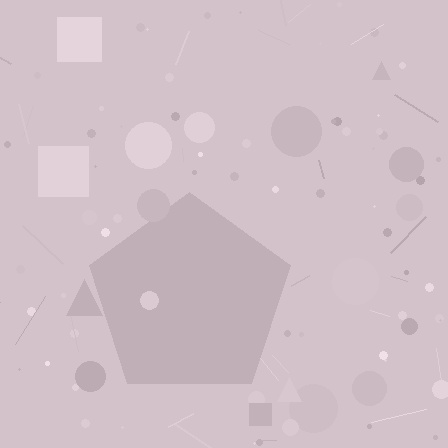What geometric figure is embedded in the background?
A pentagon is embedded in the background.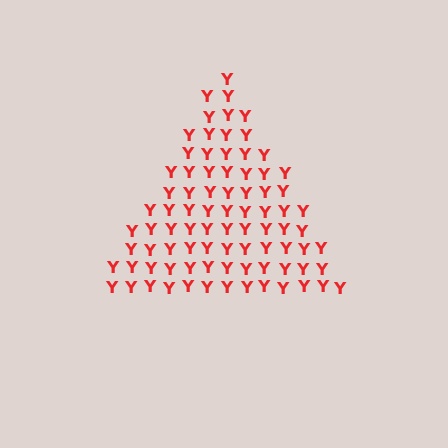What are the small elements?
The small elements are letter Y's.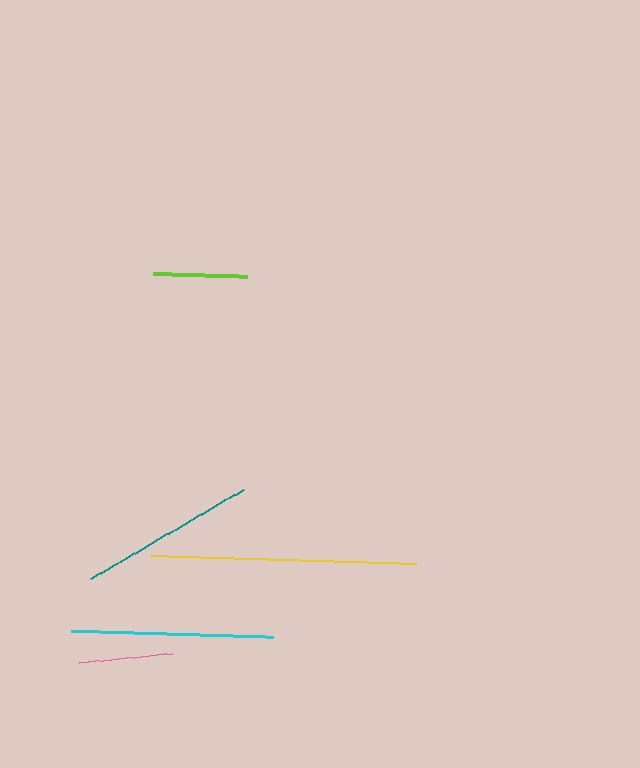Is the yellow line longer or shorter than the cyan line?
The yellow line is longer than the cyan line.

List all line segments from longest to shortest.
From longest to shortest: yellow, cyan, teal, lime, pink.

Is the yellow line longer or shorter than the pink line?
The yellow line is longer than the pink line.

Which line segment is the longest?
The yellow line is the longest at approximately 266 pixels.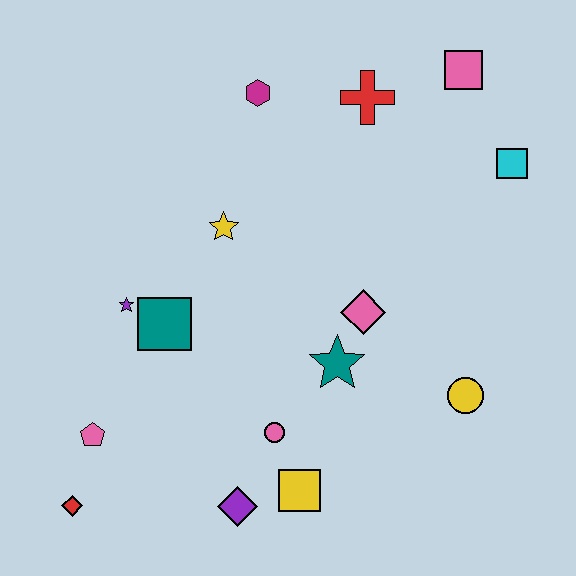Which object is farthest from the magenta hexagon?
The red diamond is farthest from the magenta hexagon.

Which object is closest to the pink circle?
The yellow square is closest to the pink circle.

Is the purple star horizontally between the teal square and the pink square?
No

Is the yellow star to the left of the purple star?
No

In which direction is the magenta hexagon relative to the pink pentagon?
The magenta hexagon is above the pink pentagon.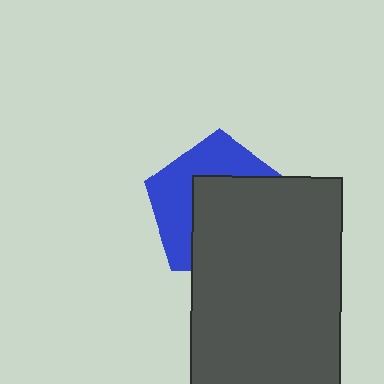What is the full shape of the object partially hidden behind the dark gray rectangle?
The partially hidden object is a blue pentagon.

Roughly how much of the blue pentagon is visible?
A small part of it is visible (roughly 43%).